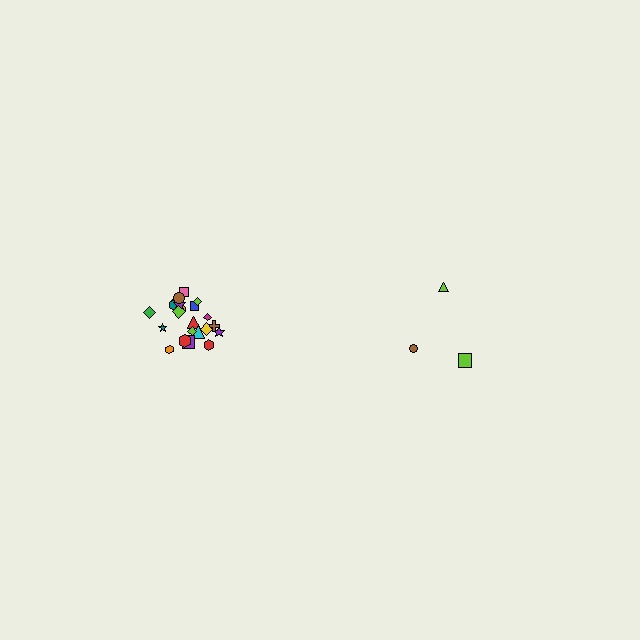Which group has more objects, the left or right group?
The left group.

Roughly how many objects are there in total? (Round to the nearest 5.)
Roughly 25 objects in total.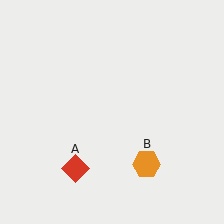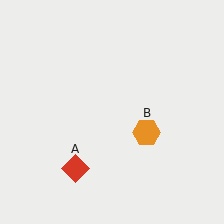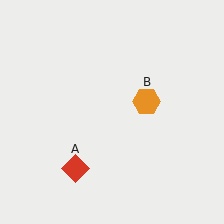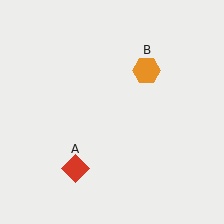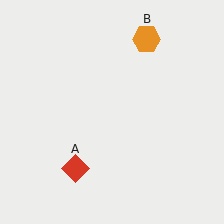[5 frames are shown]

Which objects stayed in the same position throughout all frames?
Red diamond (object A) remained stationary.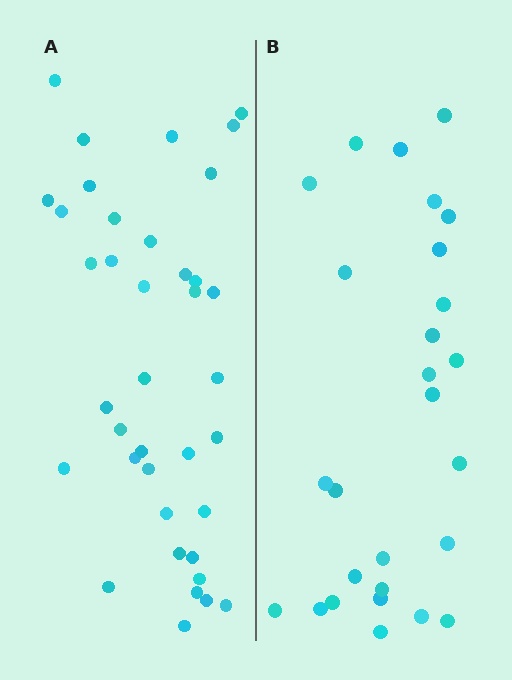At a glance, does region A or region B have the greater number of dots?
Region A (the left region) has more dots.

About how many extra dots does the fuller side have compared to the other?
Region A has roughly 12 or so more dots than region B.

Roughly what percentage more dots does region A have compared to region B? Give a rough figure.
About 40% more.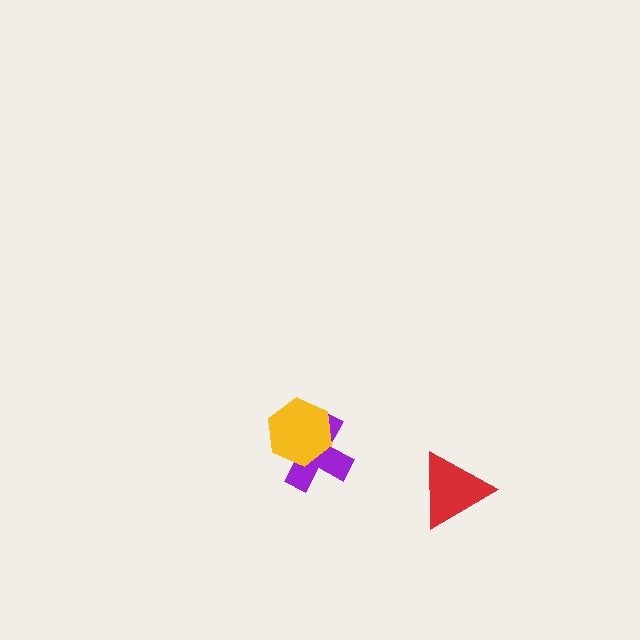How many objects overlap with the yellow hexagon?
1 object overlaps with the yellow hexagon.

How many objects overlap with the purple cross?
1 object overlaps with the purple cross.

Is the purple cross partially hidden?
Yes, it is partially covered by another shape.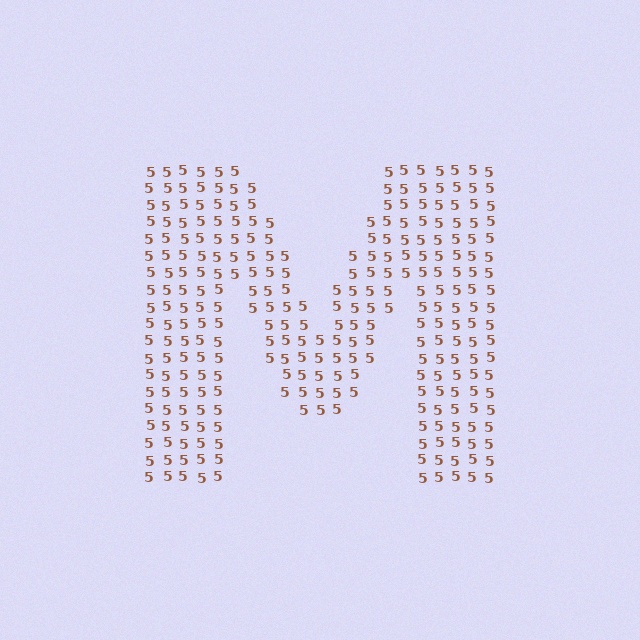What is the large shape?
The large shape is the letter M.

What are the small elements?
The small elements are digit 5's.